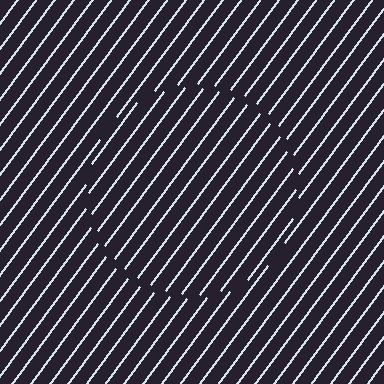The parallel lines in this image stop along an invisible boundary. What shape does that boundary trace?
An illusory circle. The interior of the shape contains the same grating, shifted by half a period — the contour is defined by the phase discontinuity where line-ends from the inner and outer gratings abut.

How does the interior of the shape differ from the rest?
The interior of the shape contains the same grating, shifted by half a period — the contour is defined by the phase discontinuity where line-ends from the inner and outer gratings abut.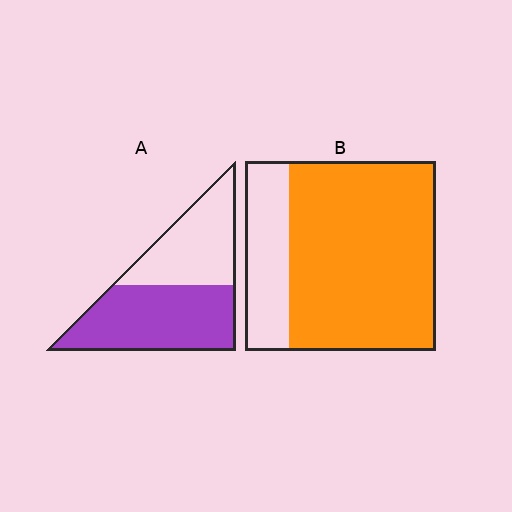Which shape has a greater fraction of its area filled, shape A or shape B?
Shape B.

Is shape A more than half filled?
Yes.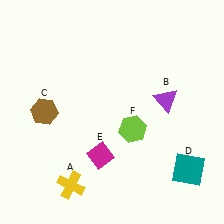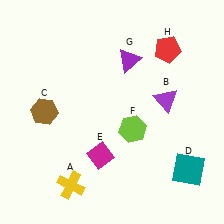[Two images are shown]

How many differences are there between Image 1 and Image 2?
There are 2 differences between the two images.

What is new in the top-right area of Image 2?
A purple triangle (G) was added in the top-right area of Image 2.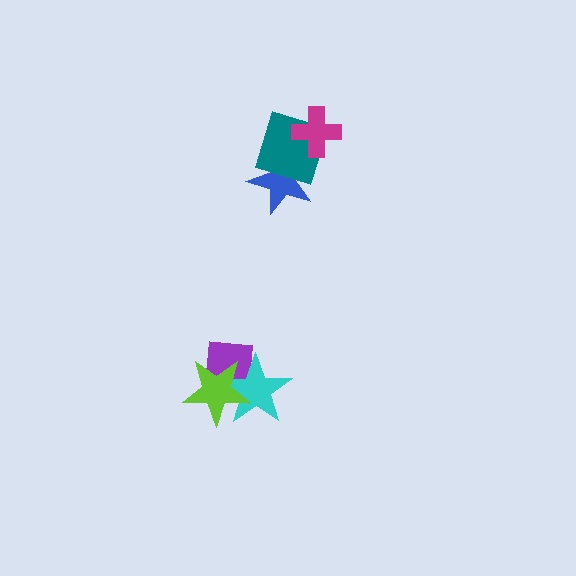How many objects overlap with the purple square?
2 objects overlap with the purple square.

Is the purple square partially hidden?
Yes, it is partially covered by another shape.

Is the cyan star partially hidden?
Yes, it is partially covered by another shape.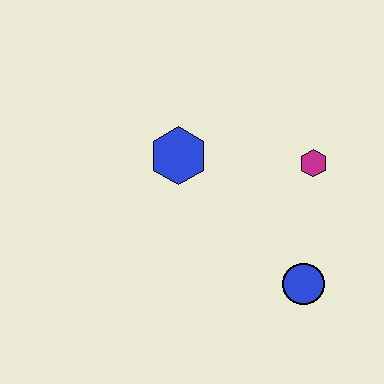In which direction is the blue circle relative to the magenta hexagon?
The blue circle is below the magenta hexagon.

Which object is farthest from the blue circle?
The blue hexagon is farthest from the blue circle.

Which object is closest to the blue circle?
The magenta hexagon is closest to the blue circle.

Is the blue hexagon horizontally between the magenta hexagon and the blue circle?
No